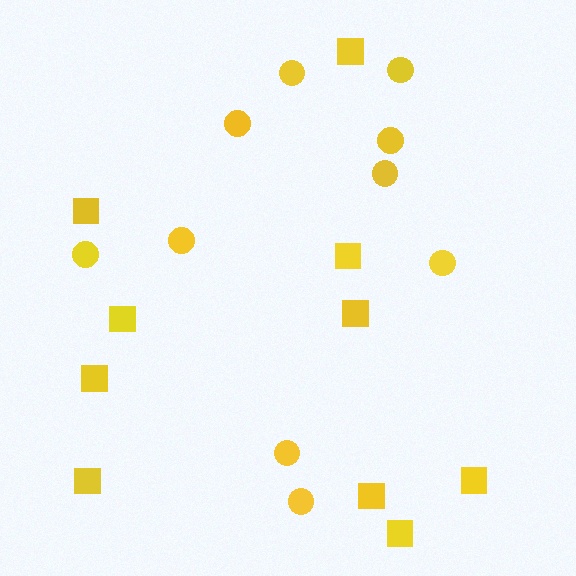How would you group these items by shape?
There are 2 groups: one group of squares (10) and one group of circles (10).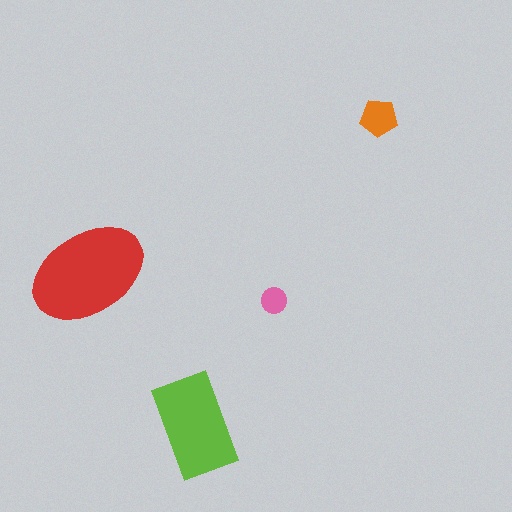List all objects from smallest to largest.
The pink circle, the orange pentagon, the lime rectangle, the red ellipse.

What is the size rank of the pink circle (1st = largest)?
4th.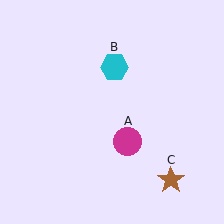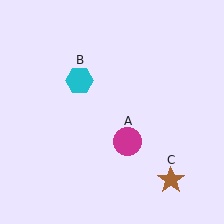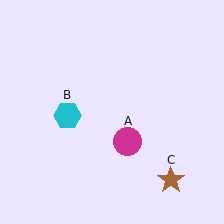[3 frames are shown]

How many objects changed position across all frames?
1 object changed position: cyan hexagon (object B).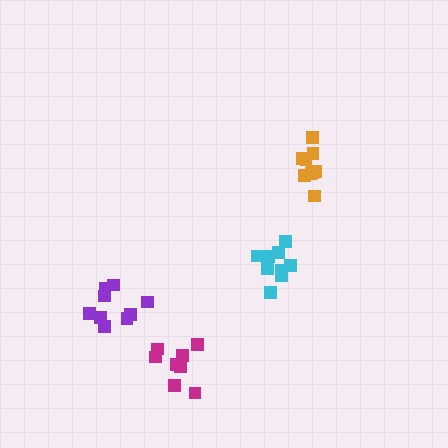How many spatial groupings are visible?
There are 4 spatial groupings.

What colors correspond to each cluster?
The clusters are colored: orange, purple, cyan, magenta.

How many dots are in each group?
Group 1: 9 dots, Group 2: 9 dots, Group 3: 9 dots, Group 4: 8 dots (35 total).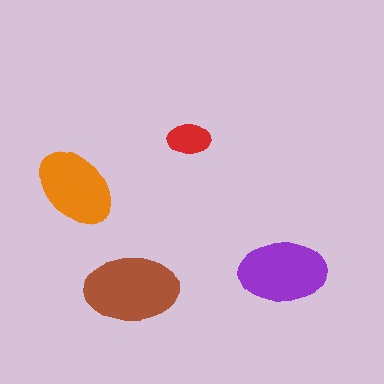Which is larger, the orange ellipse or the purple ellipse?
The purple one.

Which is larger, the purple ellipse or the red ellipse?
The purple one.